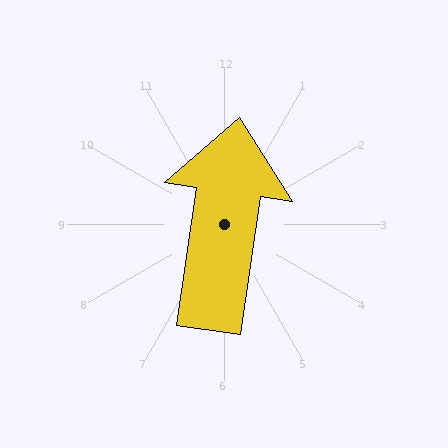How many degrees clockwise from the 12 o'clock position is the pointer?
Approximately 8 degrees.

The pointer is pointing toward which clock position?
Roughly 12 o'clock.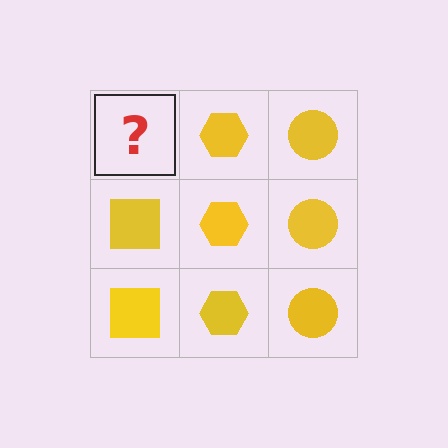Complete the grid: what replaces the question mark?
The question mark should be replaced with a yellow square.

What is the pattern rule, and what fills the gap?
The rule is that each column has a consistent shape. The gap should be filled with a yellow square.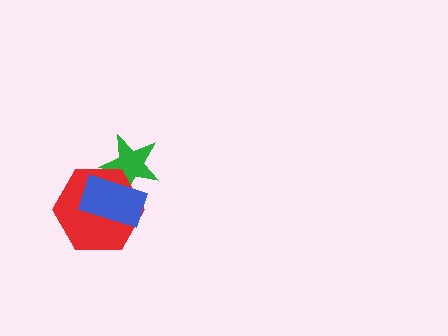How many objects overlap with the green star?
2 objects overlap with the green star.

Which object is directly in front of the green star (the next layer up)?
The red hexagon is directly in front of the green star.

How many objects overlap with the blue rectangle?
2 objects overlap with the blue rectangle.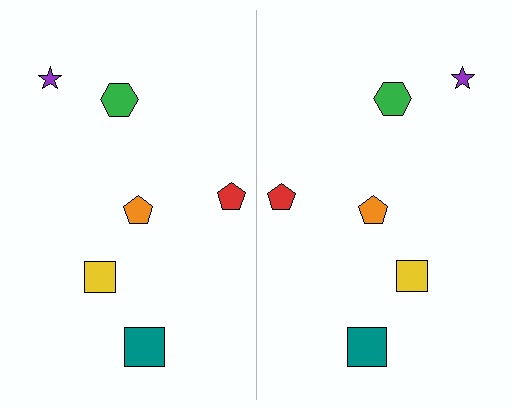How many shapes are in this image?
There are 12 shapes in this image.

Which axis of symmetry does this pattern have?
The pattern has a vertical axis of symmetry running through the center of the image.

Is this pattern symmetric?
Yes, this pattern has bilateral (reflection) symmetry.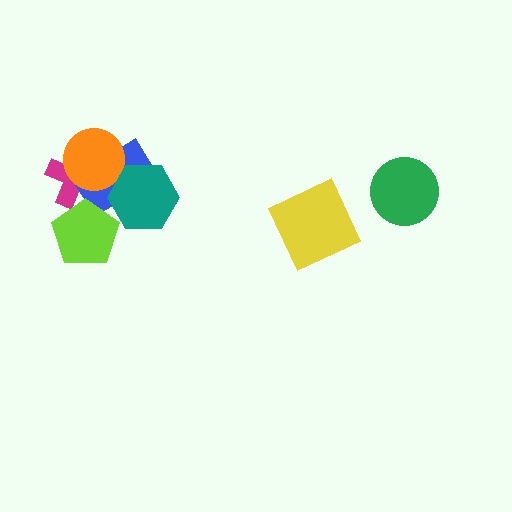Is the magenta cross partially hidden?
Yes, it is partially covered by another shape.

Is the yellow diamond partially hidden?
No, no other shape covers it.